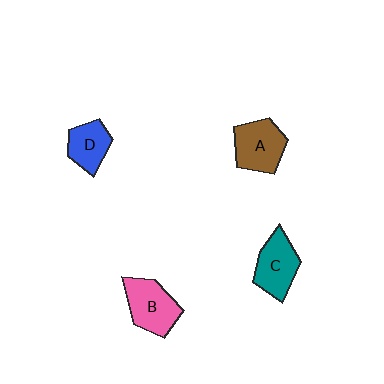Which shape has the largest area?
Shape B (pink).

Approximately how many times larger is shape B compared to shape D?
Approximately 1.3 times.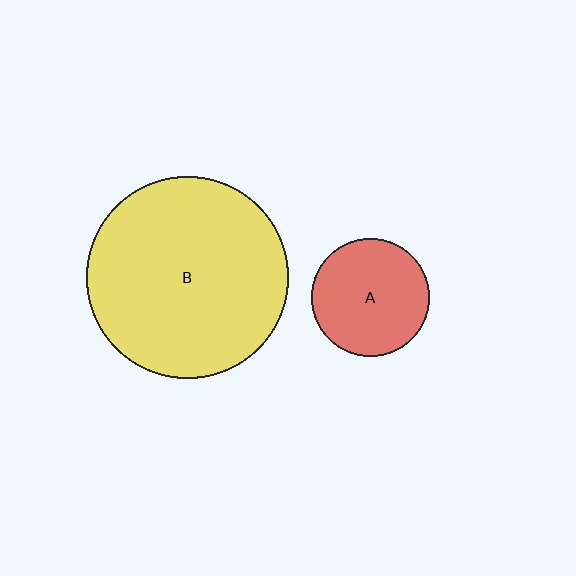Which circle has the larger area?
Circle B (yellow).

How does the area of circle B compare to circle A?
Approximately 2.9 times.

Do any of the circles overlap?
No, none of the circles overlap.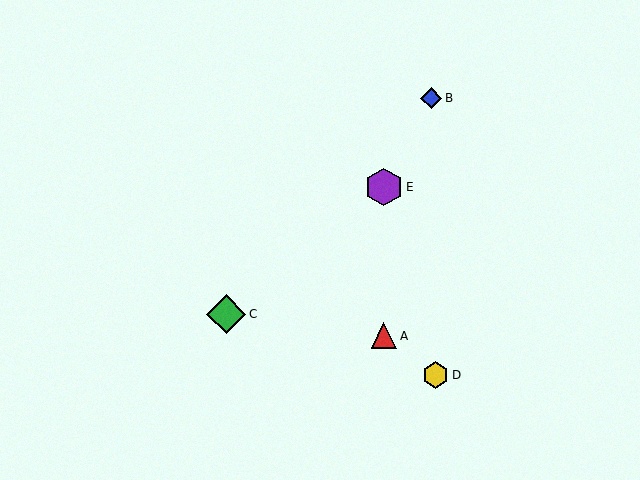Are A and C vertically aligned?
No, A is at x≈384 and C is at x≈226.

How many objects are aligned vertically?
2 objects (A, E) are aligned vertically.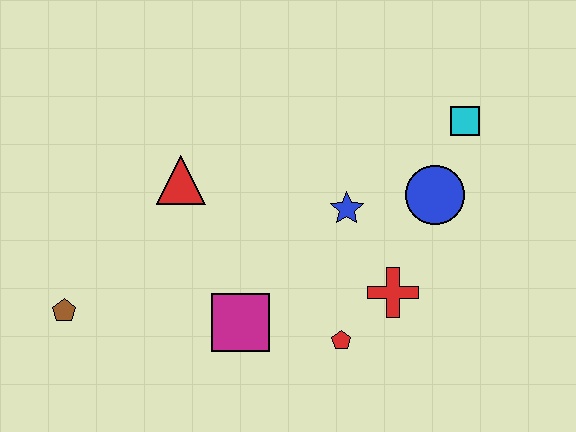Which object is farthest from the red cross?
The brown pentagon is farthest from the red cross.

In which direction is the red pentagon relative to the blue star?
The red pentagon is below the blue star.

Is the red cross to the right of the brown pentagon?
Yes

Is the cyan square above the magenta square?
Yes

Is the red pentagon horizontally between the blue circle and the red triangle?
Yes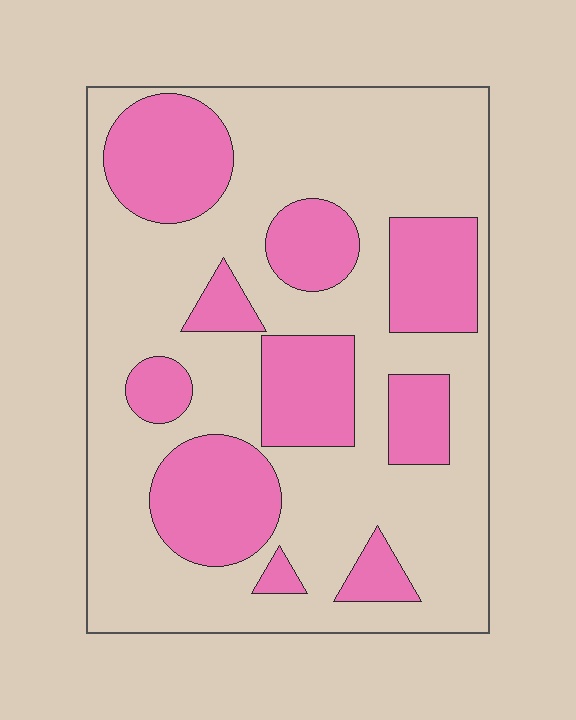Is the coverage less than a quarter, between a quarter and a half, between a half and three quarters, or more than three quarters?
Between a quarter and a half.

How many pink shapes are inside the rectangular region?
10.